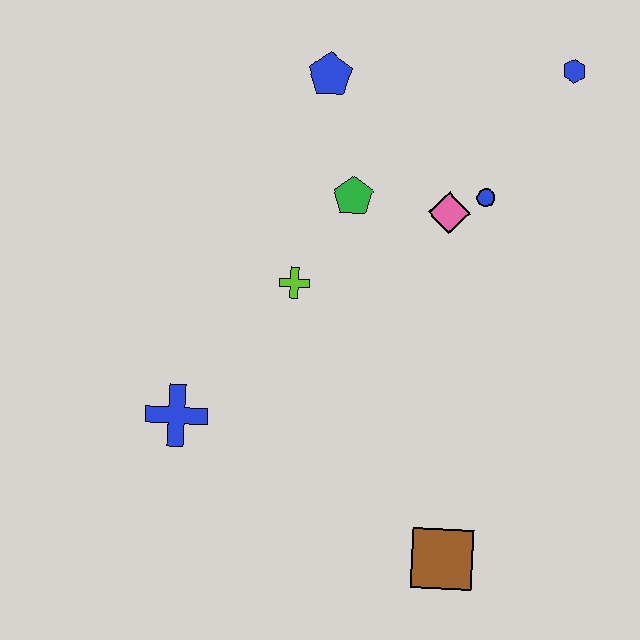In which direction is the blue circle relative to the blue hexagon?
The blue circle is below the blue hexagon.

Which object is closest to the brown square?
The blue cross is closest to the brown square.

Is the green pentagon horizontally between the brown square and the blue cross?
Yes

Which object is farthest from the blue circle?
The blue cross is farthest from the blue circle.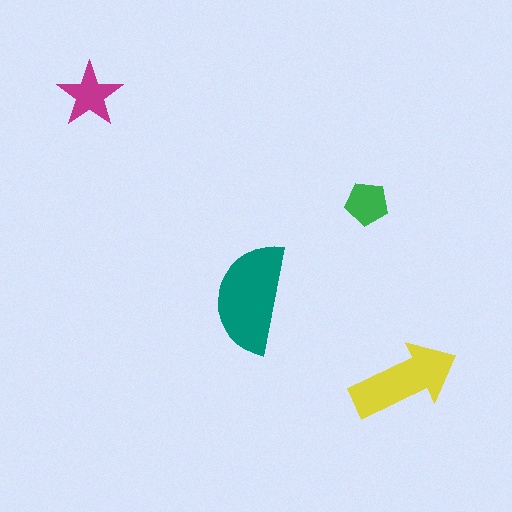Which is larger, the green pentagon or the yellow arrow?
The yellow arrow.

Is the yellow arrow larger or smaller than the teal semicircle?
Smaller.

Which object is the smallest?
The green pentagon.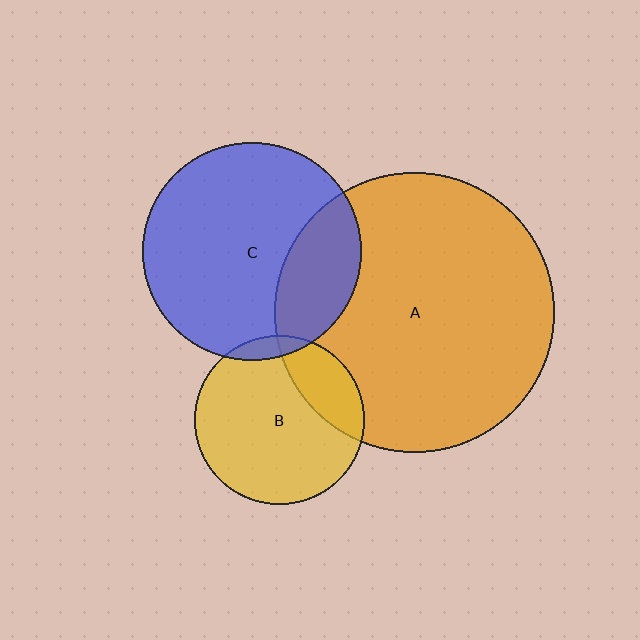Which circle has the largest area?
Circle A (orange).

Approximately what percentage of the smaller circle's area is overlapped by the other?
Approximately 5%.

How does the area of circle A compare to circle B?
Approximately 2.7 times.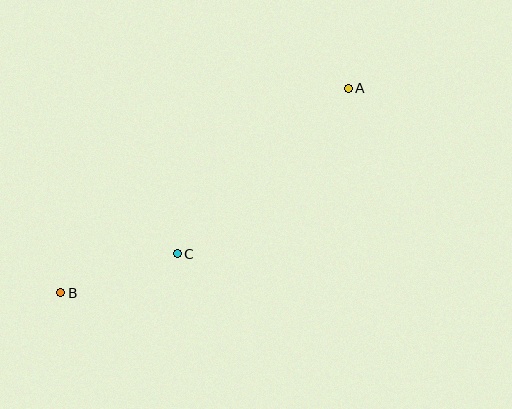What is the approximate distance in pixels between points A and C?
The distance between A and C is approximately 238 pixels.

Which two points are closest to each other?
Points B and C are closest to each other.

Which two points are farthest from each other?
Points A and B are farthest from each other.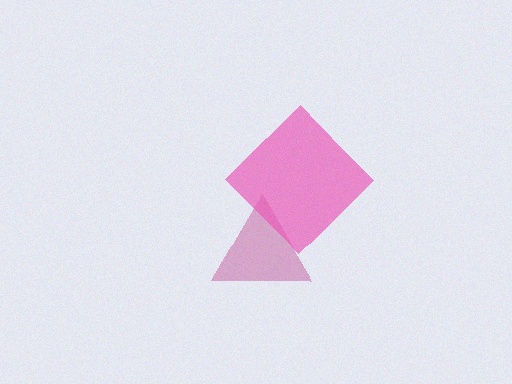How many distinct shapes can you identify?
There are 2 distinct shapes: a magenta triangle, a pink diamond.